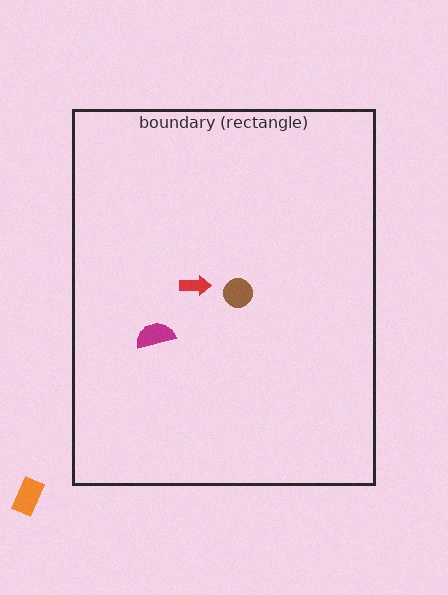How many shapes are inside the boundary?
3 inside, 1 outside.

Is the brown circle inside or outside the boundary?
Inside.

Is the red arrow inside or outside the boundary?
Inside.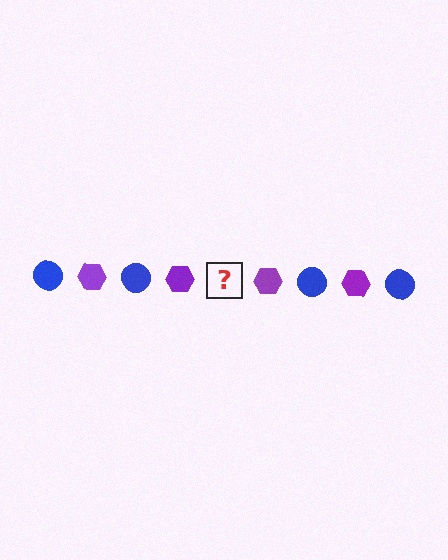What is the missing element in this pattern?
The missing element is a blue circle.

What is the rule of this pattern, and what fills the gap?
The rule is that the pattern alternates between blue circle and purple hexagon. The gap should be filled with a blue circle.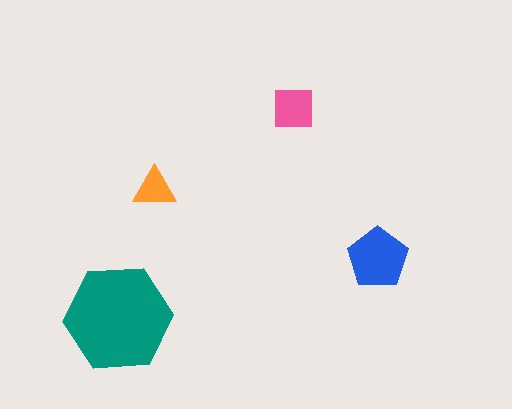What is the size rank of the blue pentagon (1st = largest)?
2nd.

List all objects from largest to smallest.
The teal hexagon, the blue pentagon, the pink square, the orange triangle.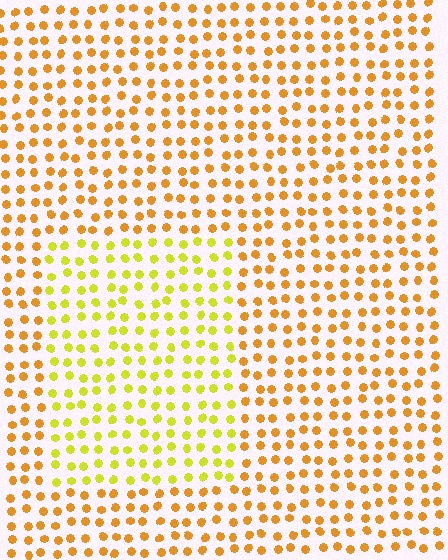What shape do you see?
I see a rectangle.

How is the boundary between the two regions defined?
The boundary is defined purely by a slight shift in hue (about 32 degrees). Spacing, size, and orientation are identical on both sides.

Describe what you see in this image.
The image is filled with small orange elements in a uniform arrangement. A rectangle-shaped region is visible where the elements are tinted to a slightly different hue, forming a subtle color boundary.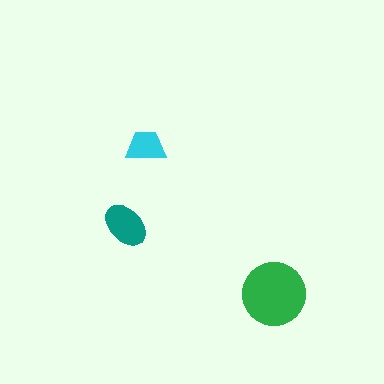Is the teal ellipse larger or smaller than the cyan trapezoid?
Larger.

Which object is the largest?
The green circle.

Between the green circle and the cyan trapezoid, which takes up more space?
The green circle.